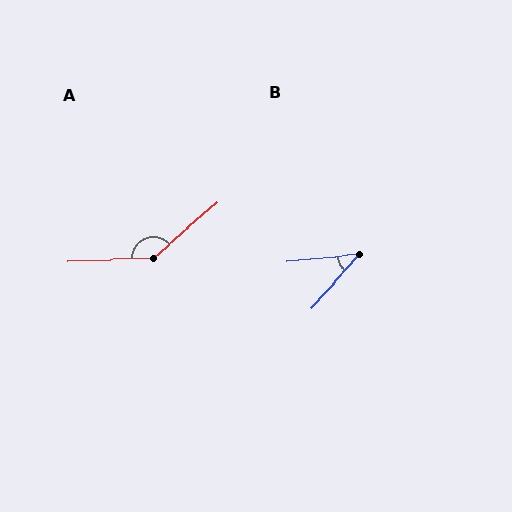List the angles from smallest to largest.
B (42°), A (142°).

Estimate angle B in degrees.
Approximately 42 degrees.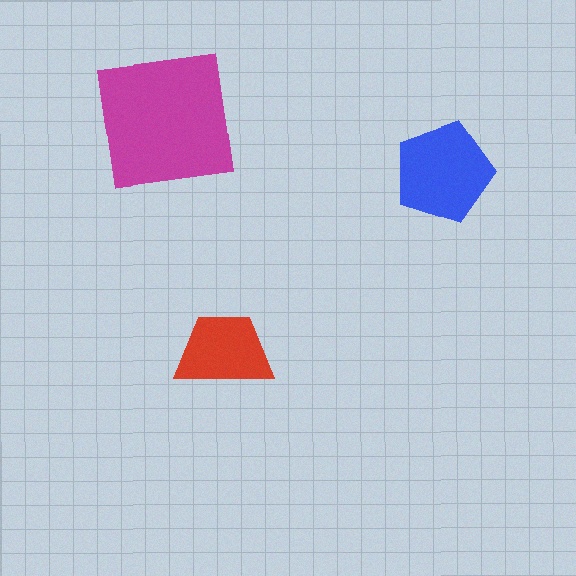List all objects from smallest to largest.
The red trapezoid, the blue pentagon, the magenta square.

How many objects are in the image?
There are 3 objects in the image.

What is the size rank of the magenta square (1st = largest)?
1st.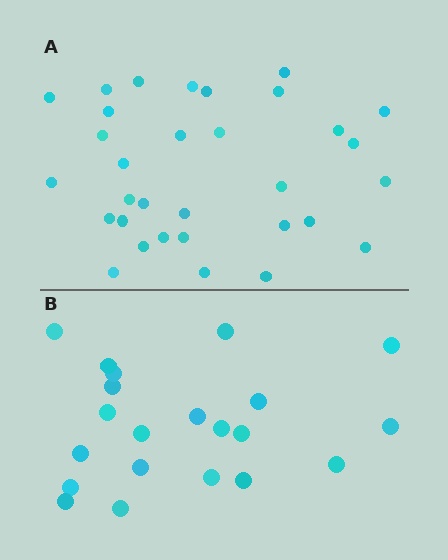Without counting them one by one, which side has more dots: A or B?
Region A (the top region) has more dots.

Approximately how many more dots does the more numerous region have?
Region A has roughly 12 or so more dots than region B.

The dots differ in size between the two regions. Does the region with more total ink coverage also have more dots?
No. Region B has more total ink coverage because its dots are larger, but region A actually contains more individual dots. Total area can be misleading — the number of items is what matters here.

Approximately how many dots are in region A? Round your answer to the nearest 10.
About 30 dots. (The exact count is 32, which rounds to 30.)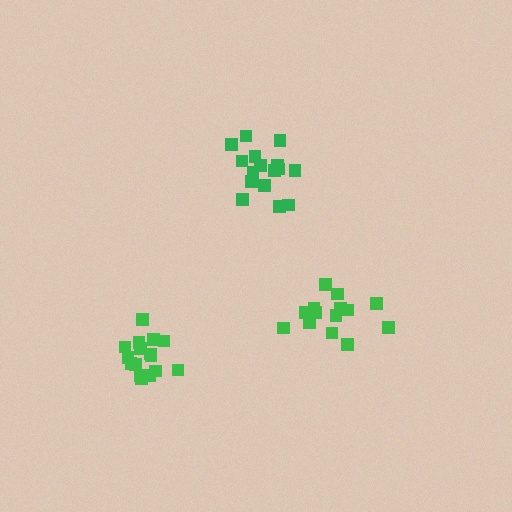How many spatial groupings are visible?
There are 3 spatial groupings.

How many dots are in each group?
Group 1: 16 dots, Group 2: 14 dots, Group 3: 16 dots (46 total).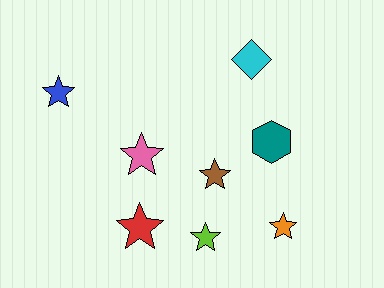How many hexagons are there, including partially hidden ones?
There is 1 hexagon.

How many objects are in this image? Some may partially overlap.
There are 8 objects.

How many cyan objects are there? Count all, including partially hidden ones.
There is 1 cyan object.